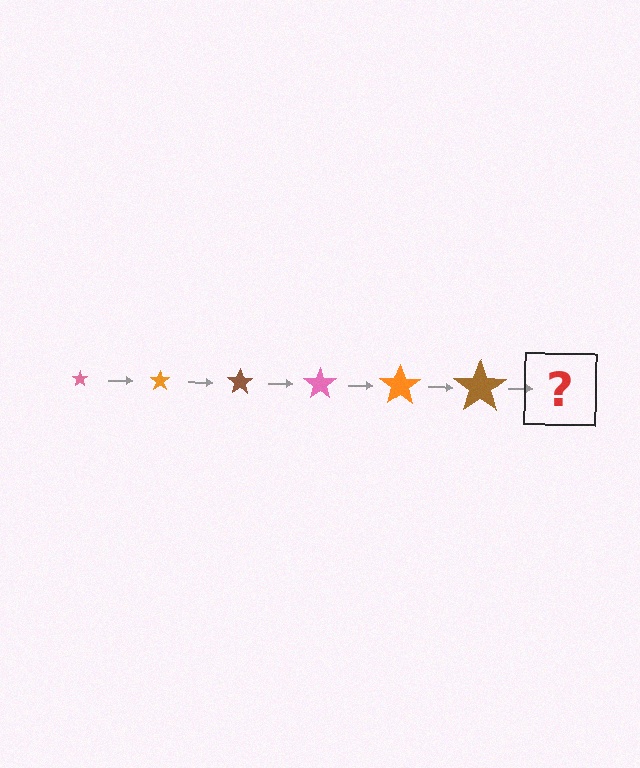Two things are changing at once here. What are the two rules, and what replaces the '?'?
The two rules are that the star grows larger each step and the color cycles through pink, orange, and brown. The '?' should be a pink star, larger than the previous one.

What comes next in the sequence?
The next element should be a pink star, larger than the previous one.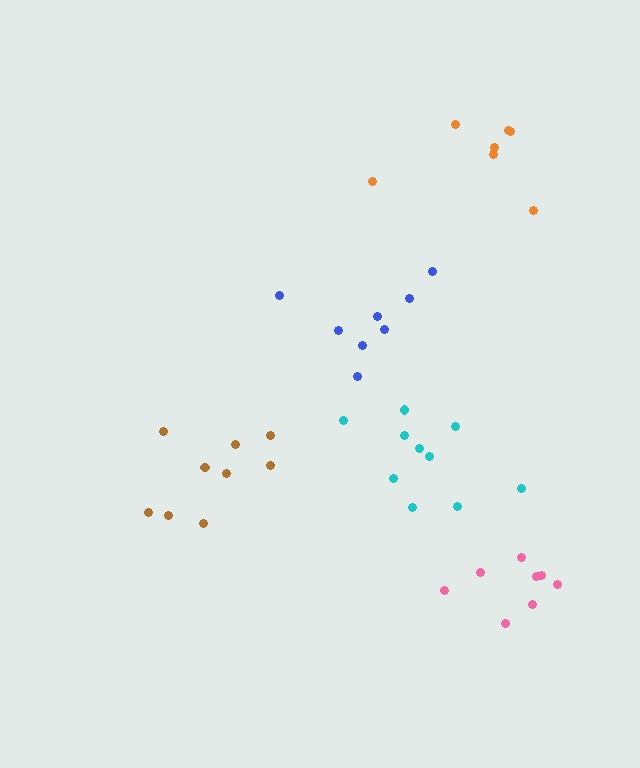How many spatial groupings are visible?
There are 5 spatial groupings.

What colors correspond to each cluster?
The clusters are colored: orange, brown, blue, cyan, pink.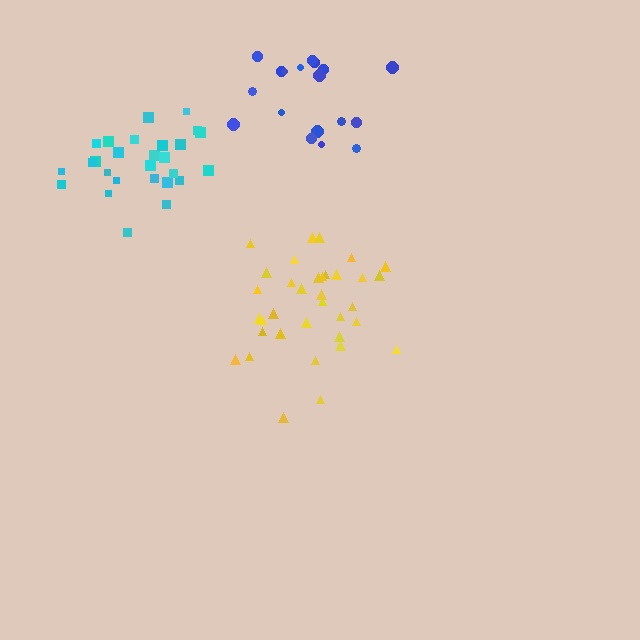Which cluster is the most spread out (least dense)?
Blue.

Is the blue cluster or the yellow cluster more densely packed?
Yellow.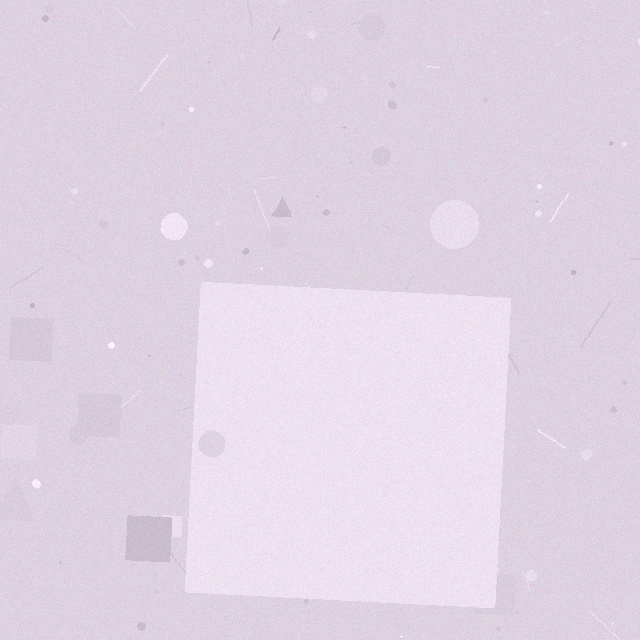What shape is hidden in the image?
A square is hidden in the image.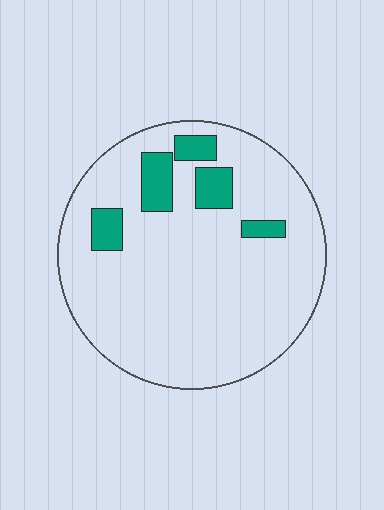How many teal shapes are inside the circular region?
5.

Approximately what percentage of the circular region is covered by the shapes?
Approximately 10%.